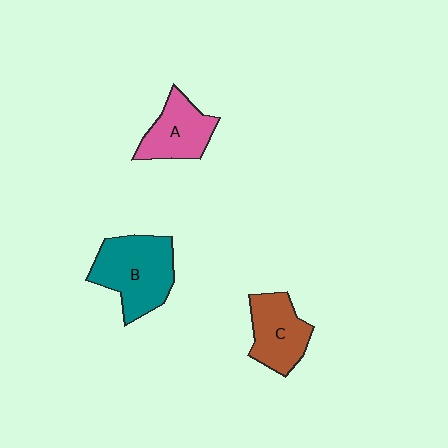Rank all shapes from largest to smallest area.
From largest to smallest: B (teal), C (brown), A (pink).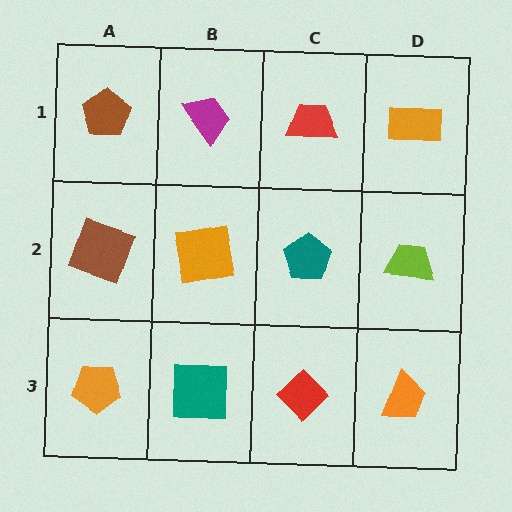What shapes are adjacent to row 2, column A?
A brown pentagon (row 1, column A), an orange pentagon (row 3, column A), an orange square (row 2, column B).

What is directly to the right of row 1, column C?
An orange rectangle.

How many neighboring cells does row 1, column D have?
2.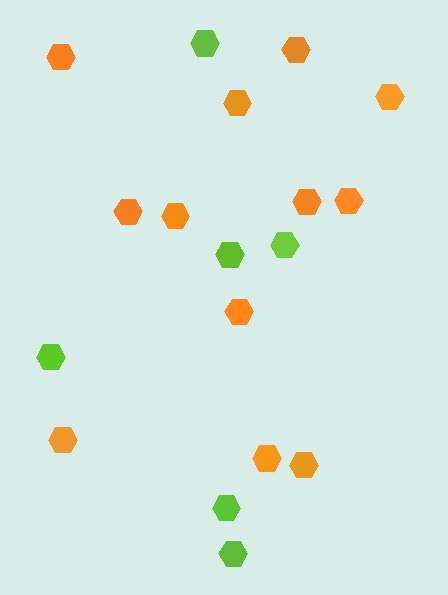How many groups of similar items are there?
There are 2 groups: one group of lime hexagons (6) and one group of orange hexagons (12).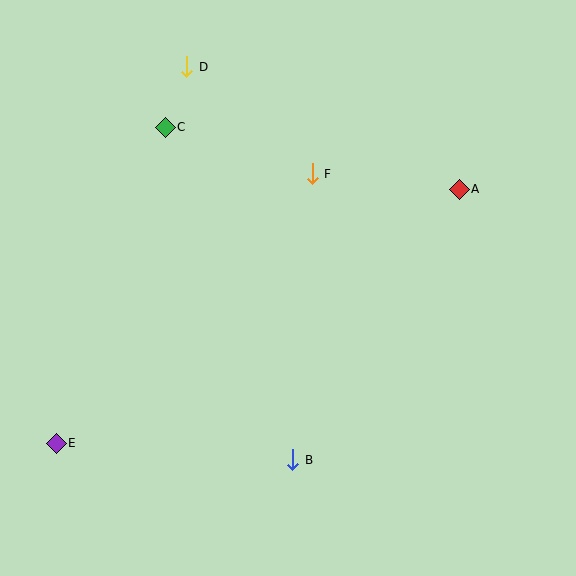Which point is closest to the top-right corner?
Point A is closest to the top-right corner.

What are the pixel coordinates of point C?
Point C is at (165, 127).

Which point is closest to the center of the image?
Point F at (312, 174) is closest to the center.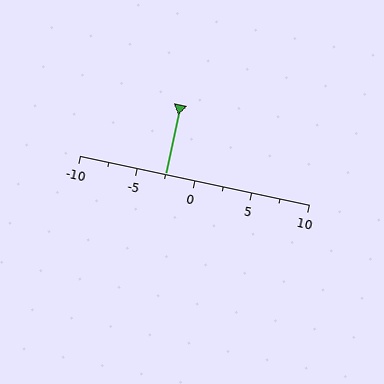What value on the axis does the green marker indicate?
The marker indicates approximately -2.5.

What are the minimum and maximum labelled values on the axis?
The axis runs from -10 to 10.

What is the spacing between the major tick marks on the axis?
The major ticks are spaced 5 apart.